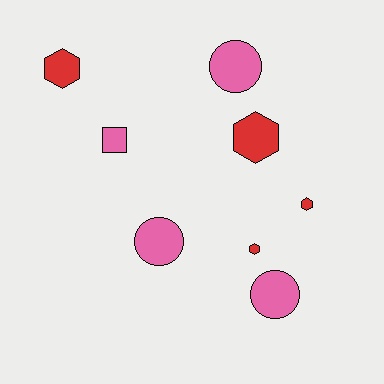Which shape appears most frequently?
Hexagon, with 4 objects.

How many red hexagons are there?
There are 4 red hexagons.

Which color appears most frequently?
Red, with 4 objects.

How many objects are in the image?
There are 8 objects.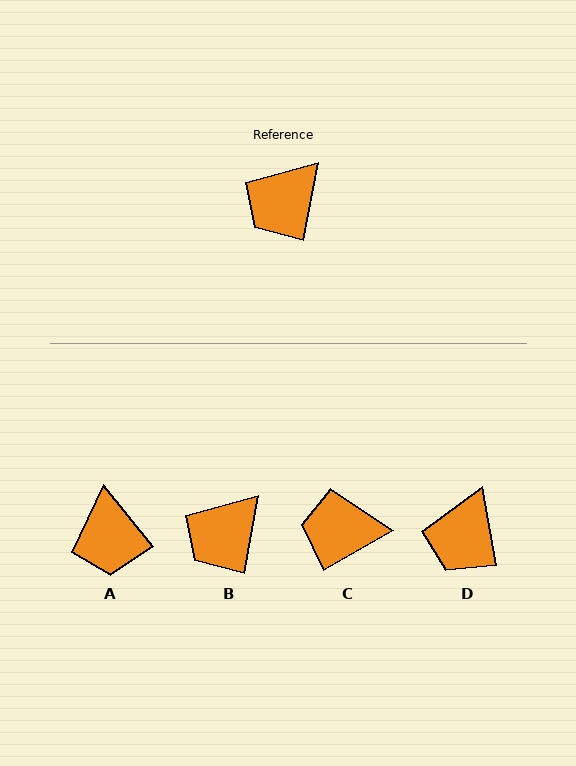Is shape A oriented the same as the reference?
No, it is off by about 49 degrees.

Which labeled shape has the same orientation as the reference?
B.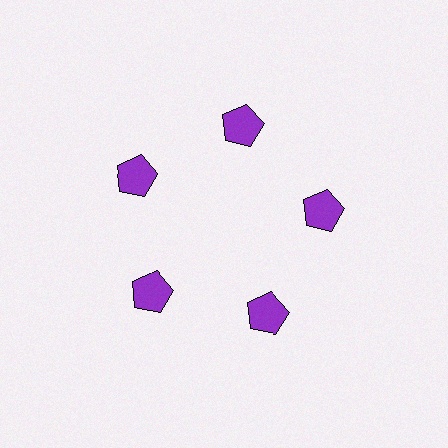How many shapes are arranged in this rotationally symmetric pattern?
There are 5 shapes, arranged in 5 groups of 1.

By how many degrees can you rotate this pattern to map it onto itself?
The pattern maps onto itself every 72 degrees of rotation.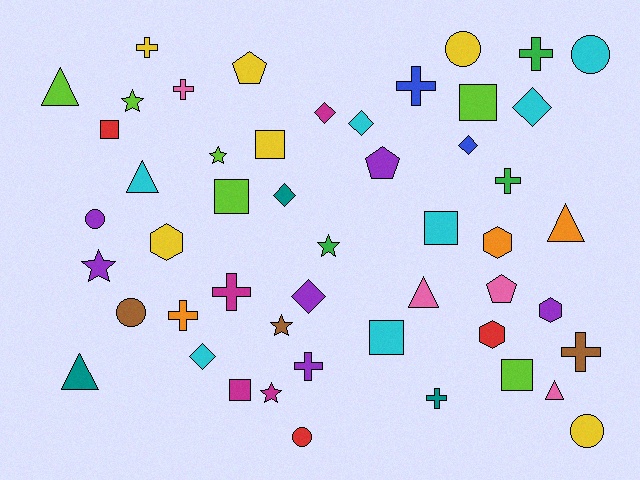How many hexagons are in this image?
There are 4 hexagons.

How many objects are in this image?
There are 50 objects.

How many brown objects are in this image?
There are 3 brown objects.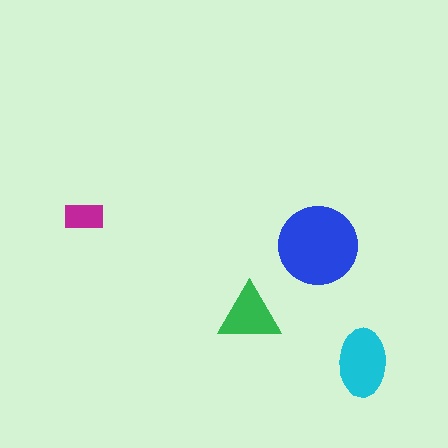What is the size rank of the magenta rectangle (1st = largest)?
4th.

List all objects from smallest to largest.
The magenta rectangle, the green triangle, the cyan ellipse, the blue circle.